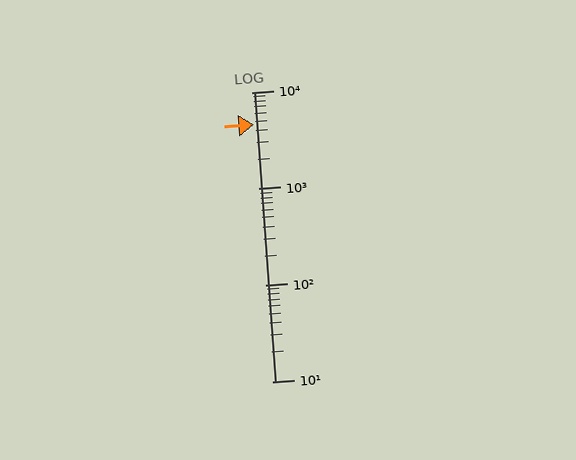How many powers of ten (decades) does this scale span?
The scale spans 3 decades, from 10 to 10000.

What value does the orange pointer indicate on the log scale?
The pointer indicates approximately 4600.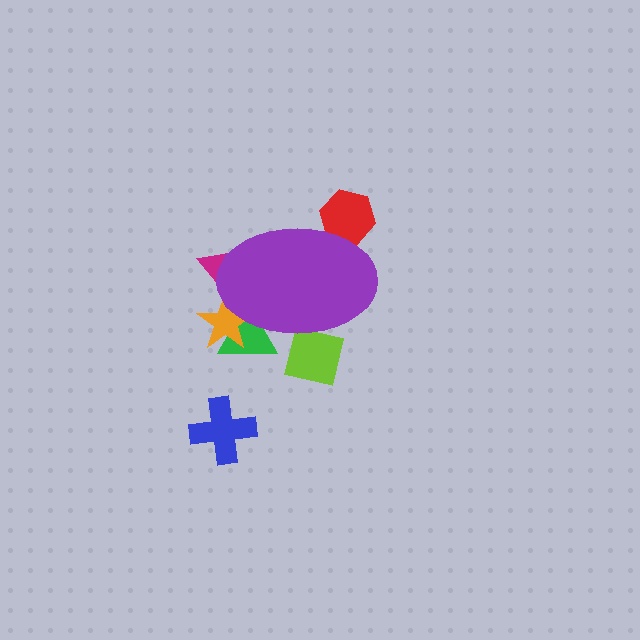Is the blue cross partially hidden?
No, the blue cross is fully visible.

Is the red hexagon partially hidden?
Yes, the red hexagon is partially hidden behind the purple ellipse.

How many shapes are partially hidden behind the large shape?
5 shapes are partially hidden.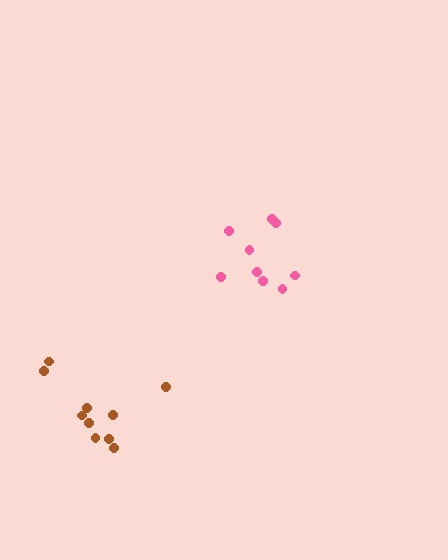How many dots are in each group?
Group 1: 10 dots, Group 2: 9 dots (19 total).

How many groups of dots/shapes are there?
There are 2 groups.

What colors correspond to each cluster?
The clusters are colored: brown, pink.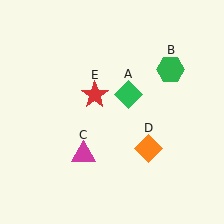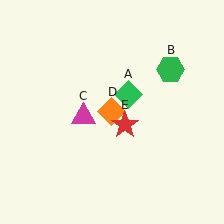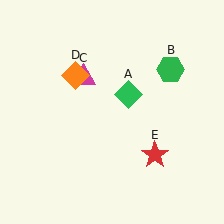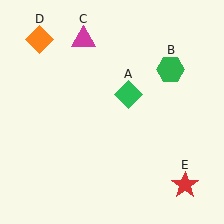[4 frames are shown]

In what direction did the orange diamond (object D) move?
The orange diamond (object D) moved up and to the left.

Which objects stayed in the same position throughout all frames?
Green diamond (object A) and green hexagon (object B) remained stationary.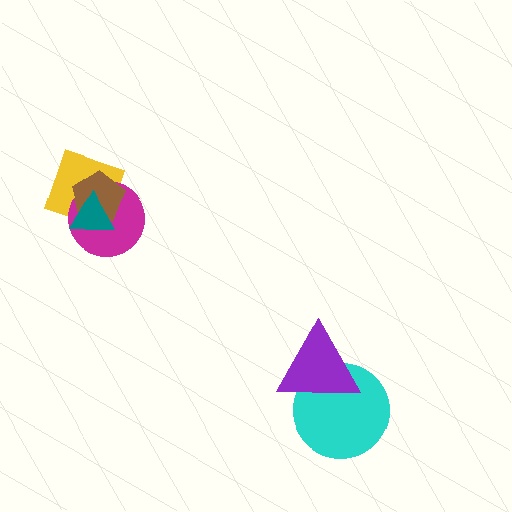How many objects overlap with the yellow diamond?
3 objects overlap with the yellow diamond.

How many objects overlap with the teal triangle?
3 objects overlap with the teal triangle.